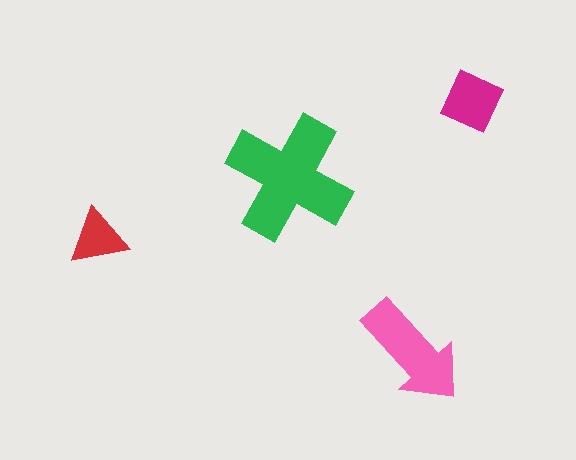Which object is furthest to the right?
The magenta diamond is rightmost.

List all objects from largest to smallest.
The green cross, the pink arrow, the magenta diamond, the red triangle.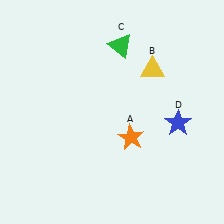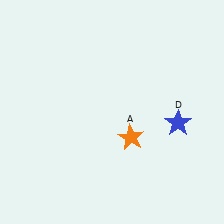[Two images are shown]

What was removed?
The yellow triangle (B), the green triangle (C) were removed in Image 2.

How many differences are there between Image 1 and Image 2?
There are 2 differences between the two images.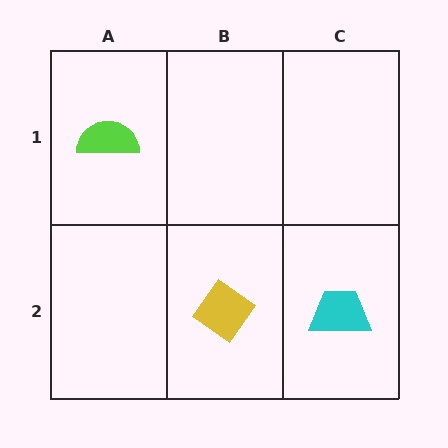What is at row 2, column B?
A yellow diamond.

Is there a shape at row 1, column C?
No, that cell is empty.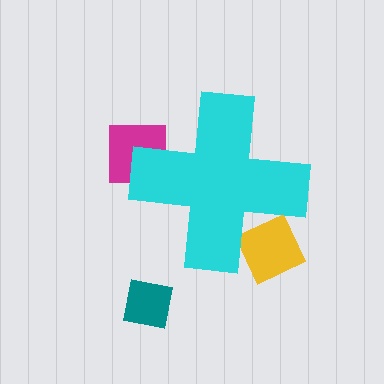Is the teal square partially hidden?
No, the teal square is fully visible.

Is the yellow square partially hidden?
Yes, the yellow square is partially hidden behind the cyan cross.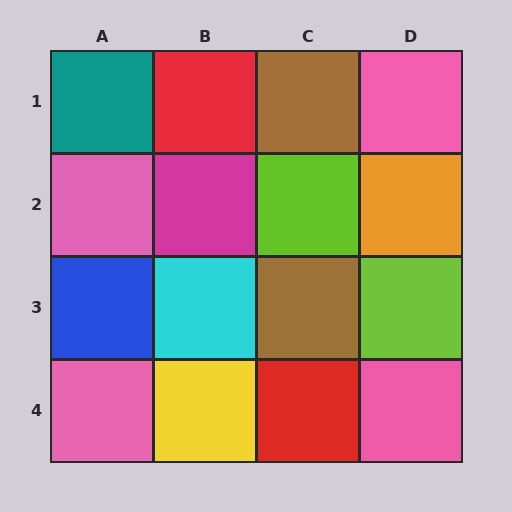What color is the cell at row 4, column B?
Yellow.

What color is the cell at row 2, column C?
Lime.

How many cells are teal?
1 cell is teal.